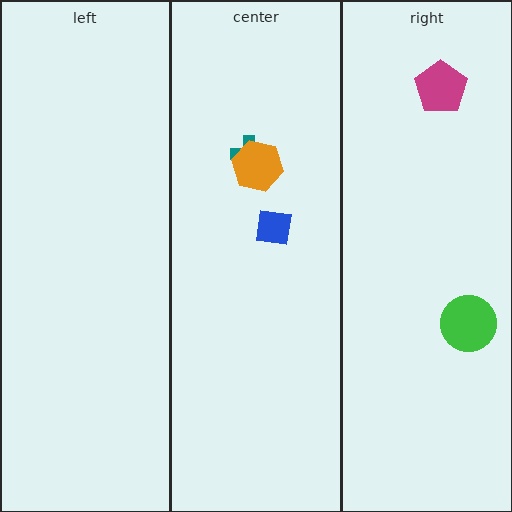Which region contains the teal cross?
The center region.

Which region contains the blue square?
The center region.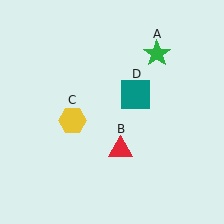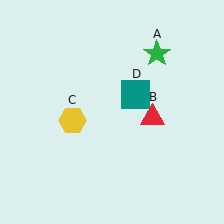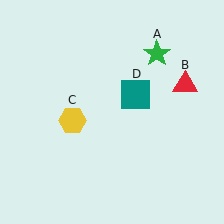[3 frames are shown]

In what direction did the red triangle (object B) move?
The red triangle (object B) moved up and to the right.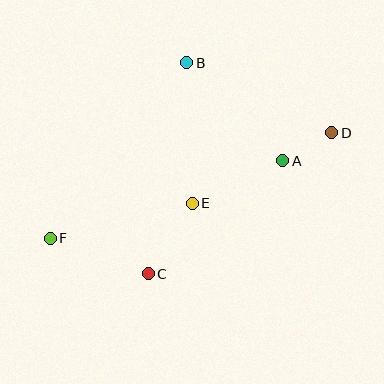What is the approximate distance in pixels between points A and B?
The distance between A and B is approximately 137 pixels.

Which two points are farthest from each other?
Points D and F are farthest from each other.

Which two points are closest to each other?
Points A and D are closest to each other.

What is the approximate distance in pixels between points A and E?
The distance between A and E is approximately 100 pixels.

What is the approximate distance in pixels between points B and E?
The distance between B and E is approximately 141 pixels.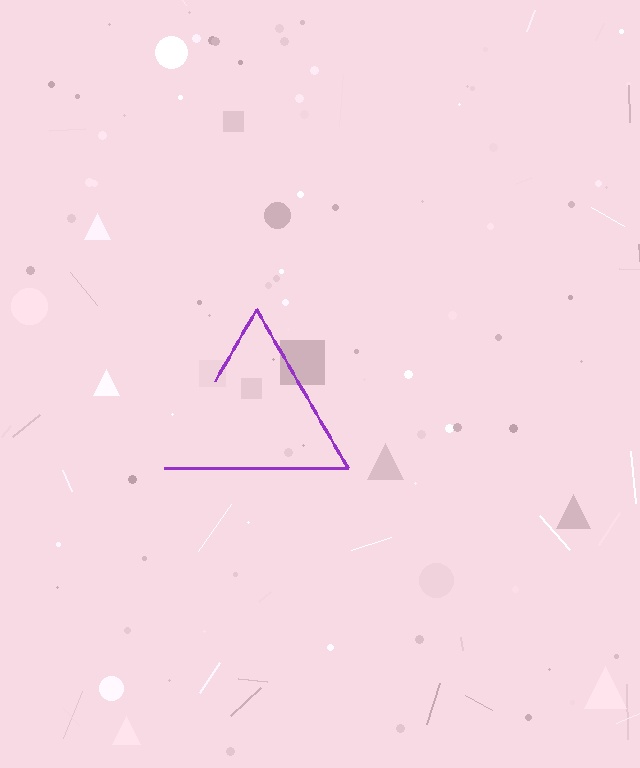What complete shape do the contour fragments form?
The contour fragments form a triangle.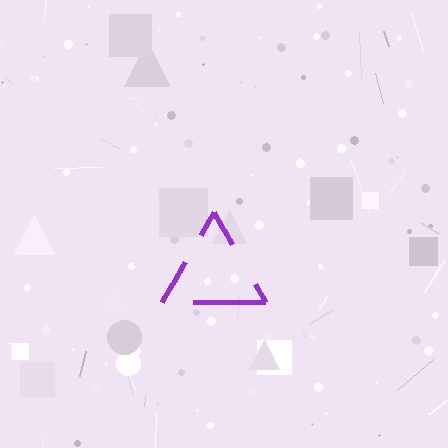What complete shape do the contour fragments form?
The contour fragments form a triangle.